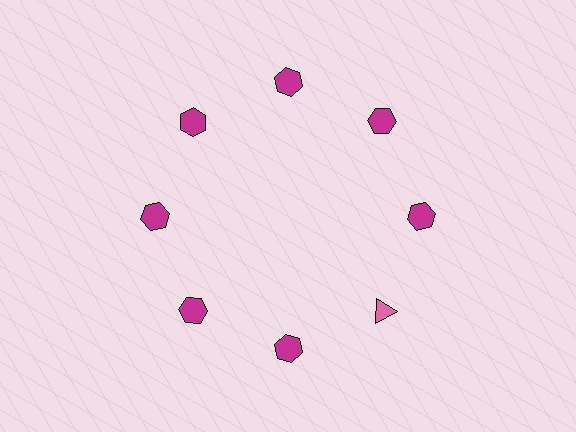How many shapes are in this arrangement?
There are 8 shapes arranged in a ring pattern.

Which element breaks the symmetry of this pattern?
The pink triangle at roughly the 4 o'clock position breaks the symmetry. All other shapes are magenta hexagons.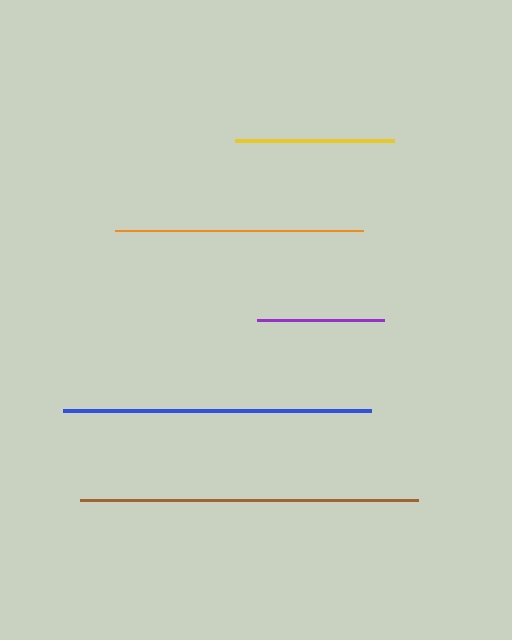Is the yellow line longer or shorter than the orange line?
The orange line is longer than the yellow line.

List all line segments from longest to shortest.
From longest to shortest: brown, blue, orange, yellow, purple.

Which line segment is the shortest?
The purple line is the shortest at approximately 127 pixels.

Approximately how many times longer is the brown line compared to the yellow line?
The brown line is approximately 2.1 times the length of the yellow line.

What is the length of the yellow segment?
The yellow segment is approximately 159 pixels long.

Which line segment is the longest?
The brown line is the longest at approximately 338 pixels.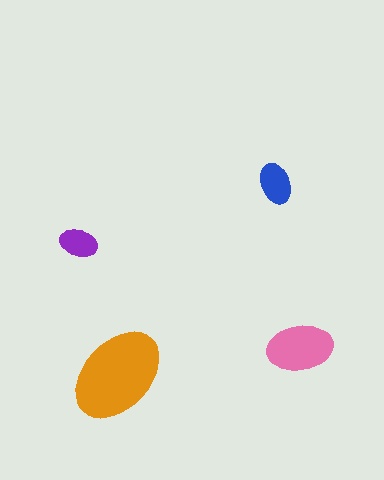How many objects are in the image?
There are 4 objects in the image.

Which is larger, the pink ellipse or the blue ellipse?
The pink one.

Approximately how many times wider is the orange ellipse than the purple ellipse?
About 2.5 times wider.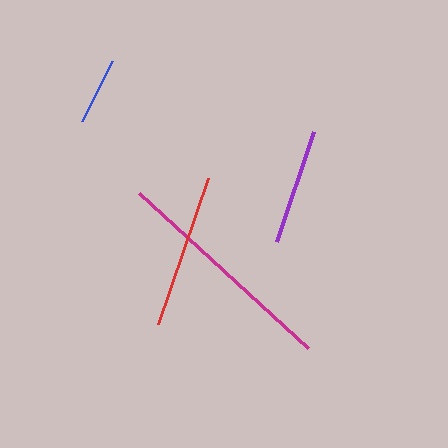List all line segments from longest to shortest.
From longest to shortest: magenta, red, purple, blue.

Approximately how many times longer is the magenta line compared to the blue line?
The magenta line is approximately 3.4 times the length of the blue line.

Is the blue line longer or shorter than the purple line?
The purple line is longer than the blue line.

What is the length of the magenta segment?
The magenta segment is approximately 230 pixels long.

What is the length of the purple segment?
The purple segment is approximately 116 pixels long.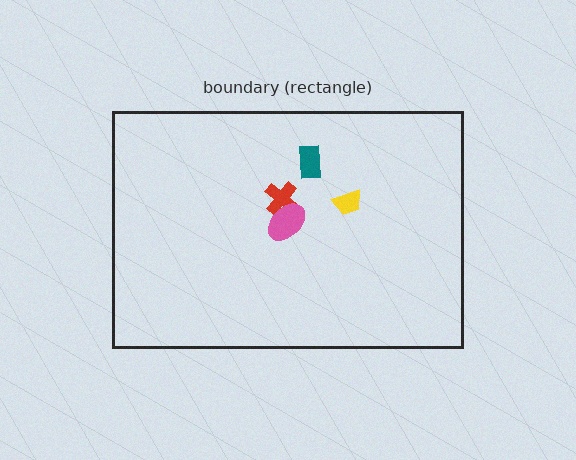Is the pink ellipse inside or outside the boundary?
Inside.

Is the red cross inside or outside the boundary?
Inside.